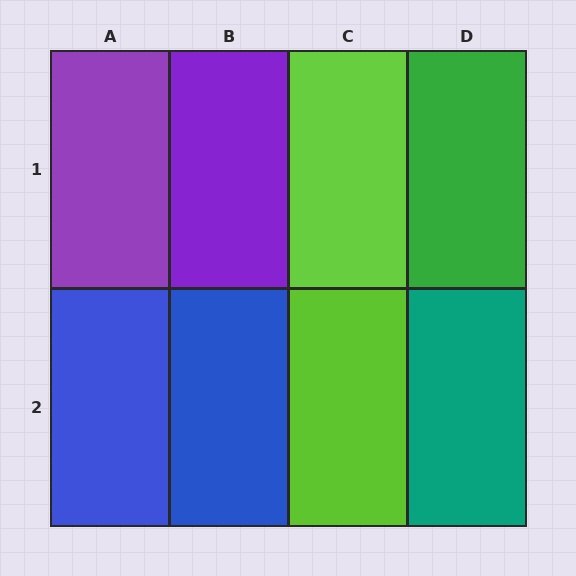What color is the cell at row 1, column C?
Lime.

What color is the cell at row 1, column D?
Green.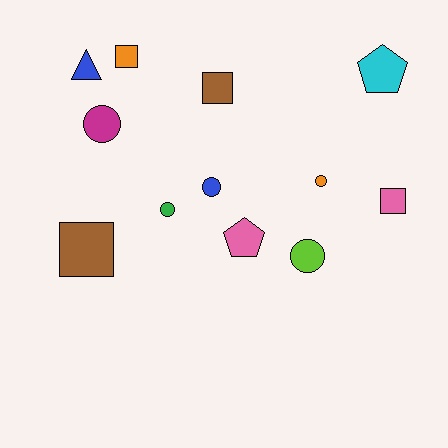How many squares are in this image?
There are 4 squares.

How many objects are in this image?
There are 12 objects.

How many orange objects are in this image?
There are 2 orange objects.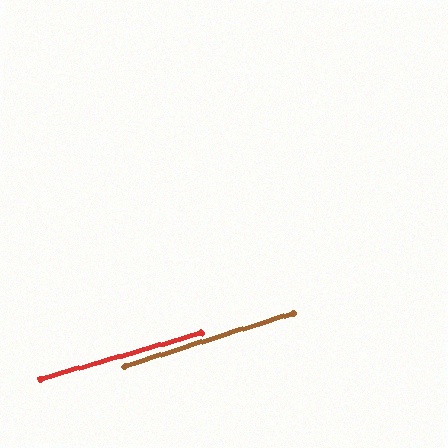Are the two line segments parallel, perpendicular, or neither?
Parallel — their directions differ by only 1.8°.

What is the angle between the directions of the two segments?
Approximately 2 degrees.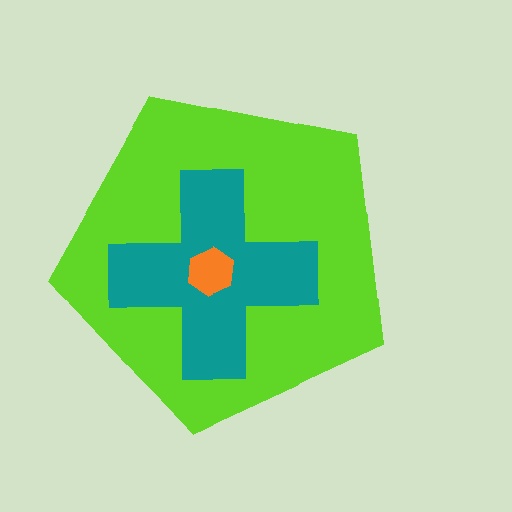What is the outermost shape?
The lime pentagon.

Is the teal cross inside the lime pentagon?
Yes.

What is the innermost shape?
The orange hexagon.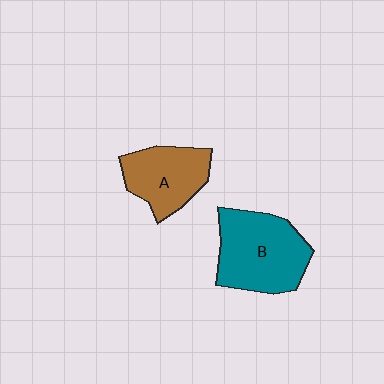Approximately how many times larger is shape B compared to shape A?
Approximately 1.4 times.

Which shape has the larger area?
Shape B (teal).